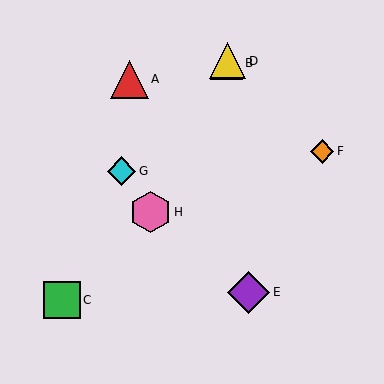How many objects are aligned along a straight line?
3 objects (B, D, H) are aligned along a straight line.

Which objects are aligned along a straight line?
Objects B, D, H are aligned along a straight line.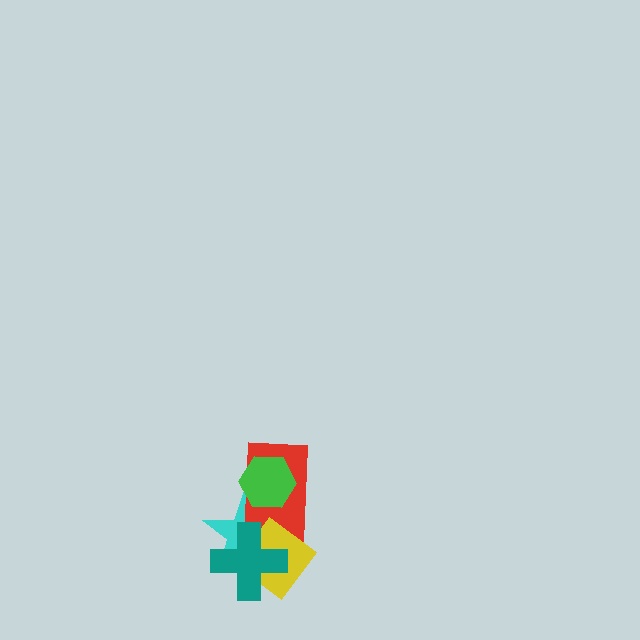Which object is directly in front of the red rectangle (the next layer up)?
The yellow diamond is directly in front of the red rectangle.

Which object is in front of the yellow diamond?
The teal cross is in front of the yellow diamond.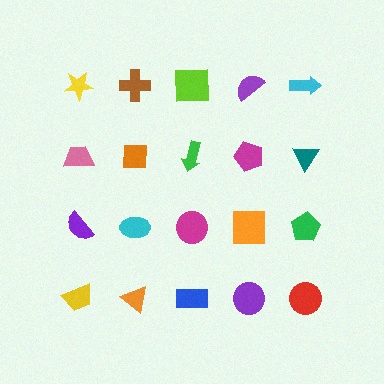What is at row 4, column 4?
A purple circle.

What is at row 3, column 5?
A green pentagon.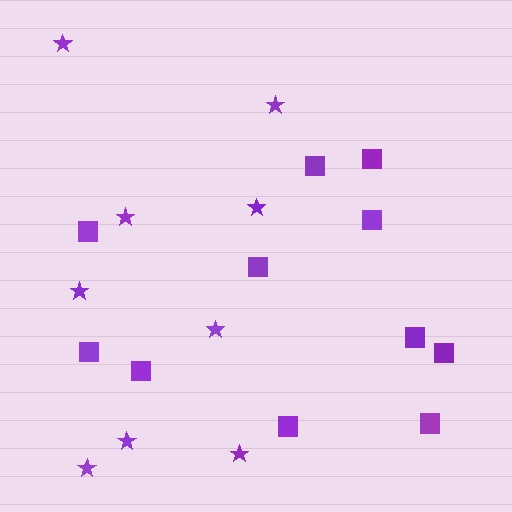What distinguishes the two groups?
There are 2 groups: one group of squares (11) and one group of stars (9).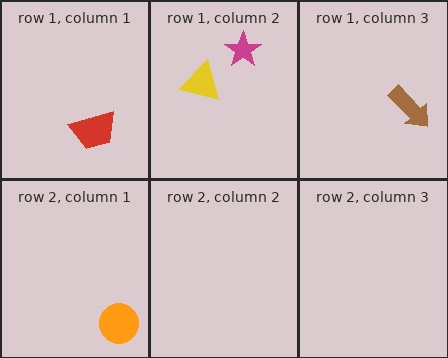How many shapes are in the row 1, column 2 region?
2.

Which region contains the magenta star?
The row 1, column 2 region.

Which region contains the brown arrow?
The row 1, column 3 region.